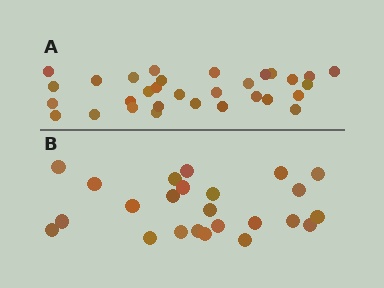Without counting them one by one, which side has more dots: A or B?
Region A (the top region) has more dots.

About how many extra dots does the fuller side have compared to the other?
Region A has roughly 8 or so more dots than region B.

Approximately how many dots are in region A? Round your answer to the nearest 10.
About 30 dots. (The exact count is 31, which rounds to 30.)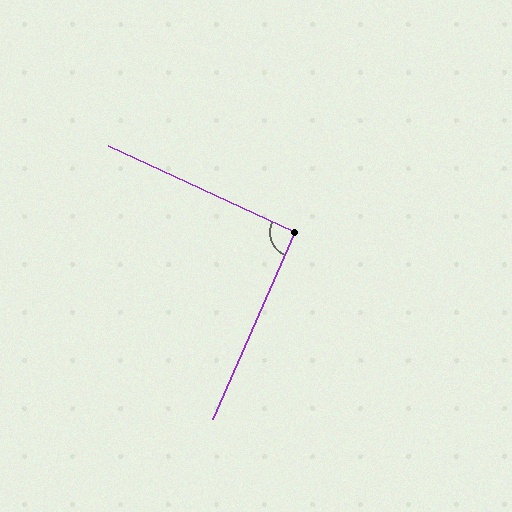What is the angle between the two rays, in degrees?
Approximately 91 degrees.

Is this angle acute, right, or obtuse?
It is approximately a right angle.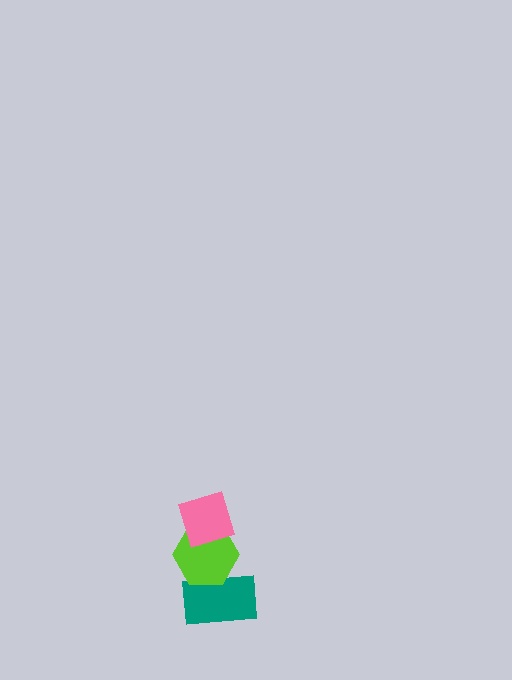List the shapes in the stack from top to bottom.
From top to bottom: the pink diamond, the lime hexagon, the teal rectangle.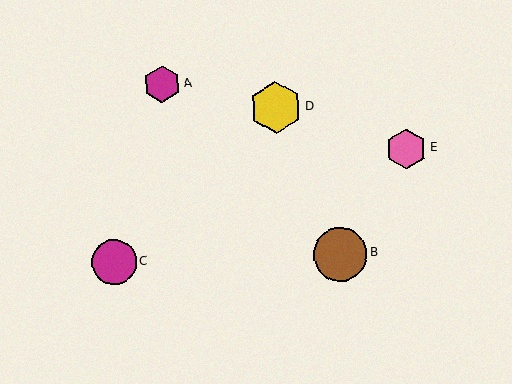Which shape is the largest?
The brown circle (labeled B) is the largest.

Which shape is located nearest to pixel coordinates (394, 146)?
The pink hexagon (labeled E) at (406, 149) is nearest to that location.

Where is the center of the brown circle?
The center of the brown circle is at (340, 254).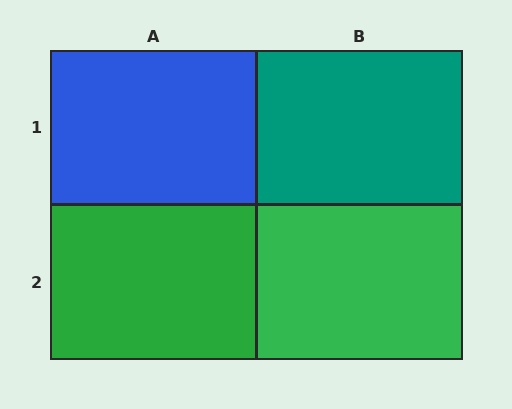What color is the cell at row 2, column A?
Green.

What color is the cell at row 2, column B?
Green.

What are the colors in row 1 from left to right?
Blue, teal.